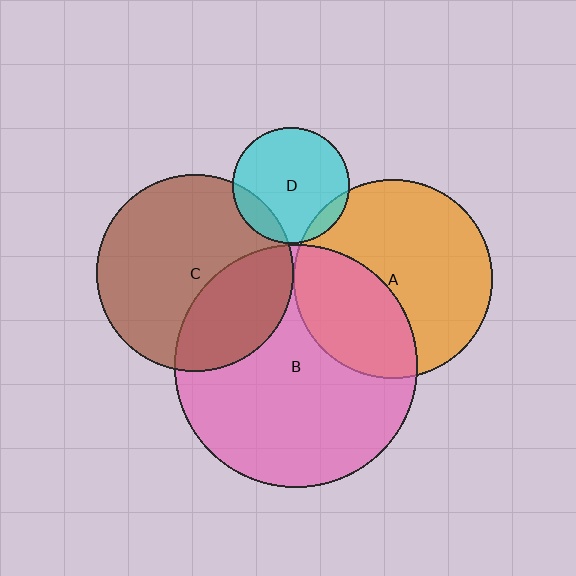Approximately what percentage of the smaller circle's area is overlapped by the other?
Approximately 10%.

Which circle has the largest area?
Circle B (pink).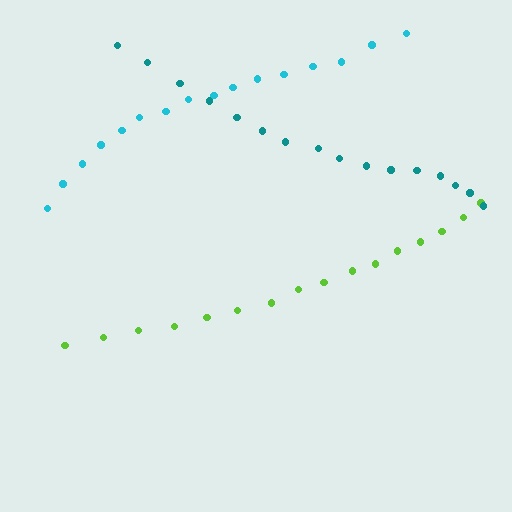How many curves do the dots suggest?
There are 3 distinct paths.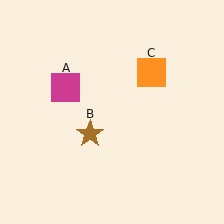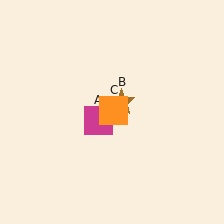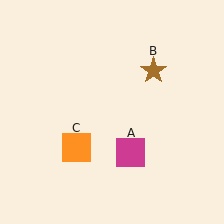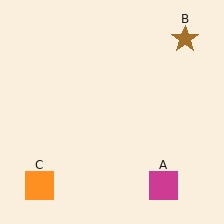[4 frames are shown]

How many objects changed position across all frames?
3 objects changed position: magenta square (object A), brown star (object B), orange square (object C).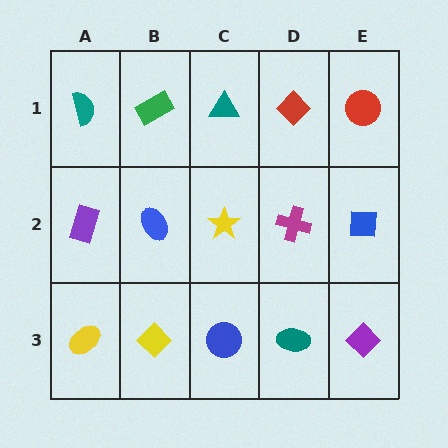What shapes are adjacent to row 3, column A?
A purple rectangle (row 2, column A), a yellow diamond (row 3, column B).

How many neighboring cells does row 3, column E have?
2.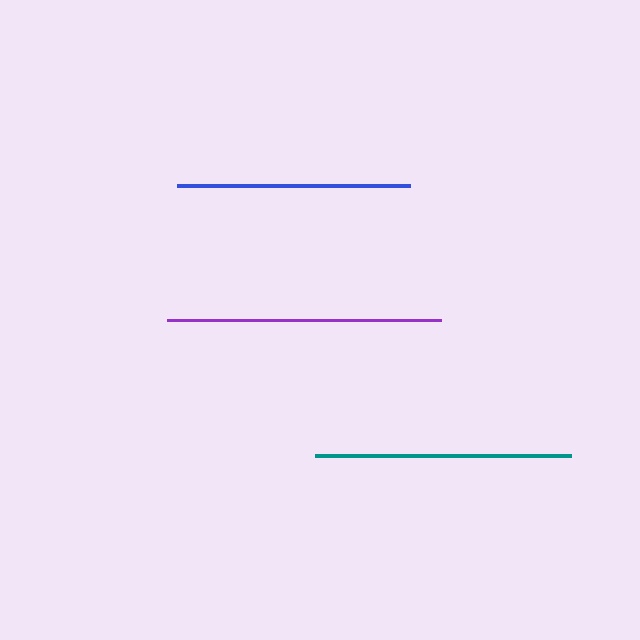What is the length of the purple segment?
The purple segment is approximately 275 pixels long.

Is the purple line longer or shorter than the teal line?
The purple line is longer than the teal line.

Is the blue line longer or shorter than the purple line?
The purple line is longer than the blue line.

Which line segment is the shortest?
The blue line is the shortest at approximately 232 pixels.